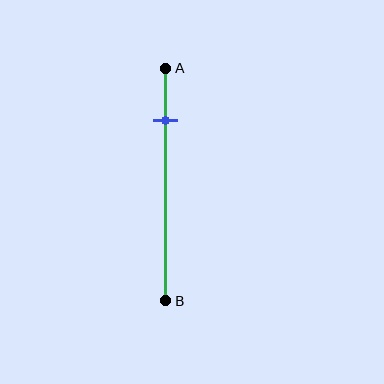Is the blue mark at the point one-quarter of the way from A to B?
Yes, the mark is approximately at the one-quarter point.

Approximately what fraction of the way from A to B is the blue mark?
The blue mark is approximately 20% of the way from A to B.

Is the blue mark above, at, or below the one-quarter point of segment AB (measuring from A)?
The blue mark is approximately at the one-quarter point of segment AB.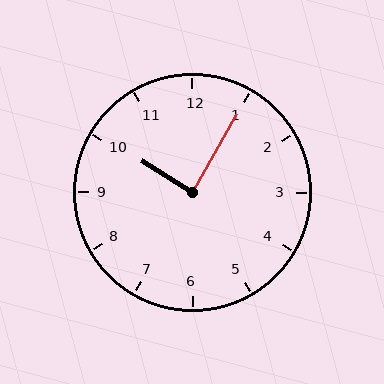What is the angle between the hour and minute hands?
Approximately 88 degrees.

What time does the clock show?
10:05.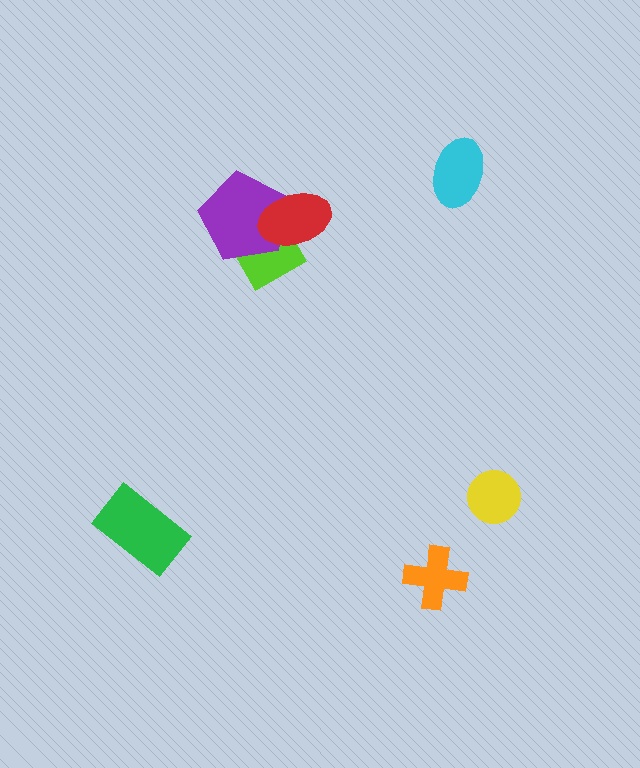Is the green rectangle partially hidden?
No, no other shape covers it.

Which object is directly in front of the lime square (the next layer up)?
The purple pentagon is directly in front of the lime square.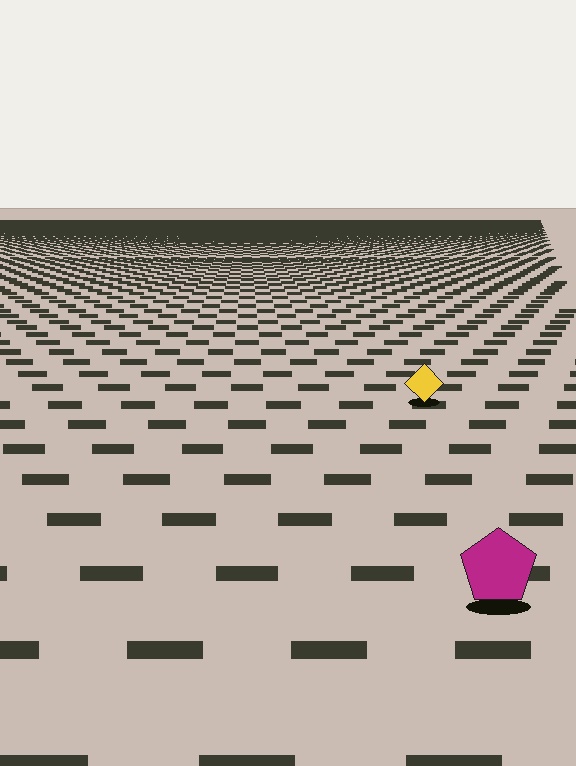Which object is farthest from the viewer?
The yellow diamond is farthest from the viewer. It appears smaller and the ground texture around it is denser.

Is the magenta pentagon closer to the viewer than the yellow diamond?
Yes. The magenta pentagon is closer — you can tell from the texture gradient: the ground texture is coarser near it.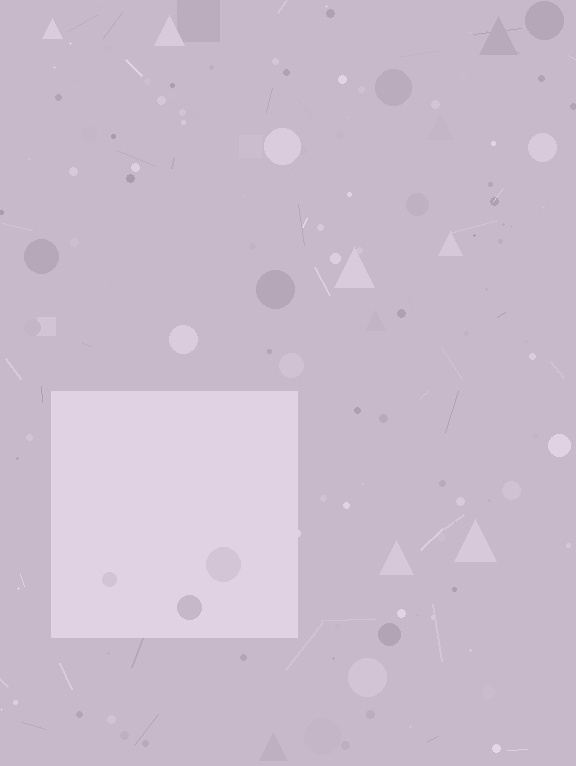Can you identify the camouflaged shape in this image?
The camouflaged shape is a square.